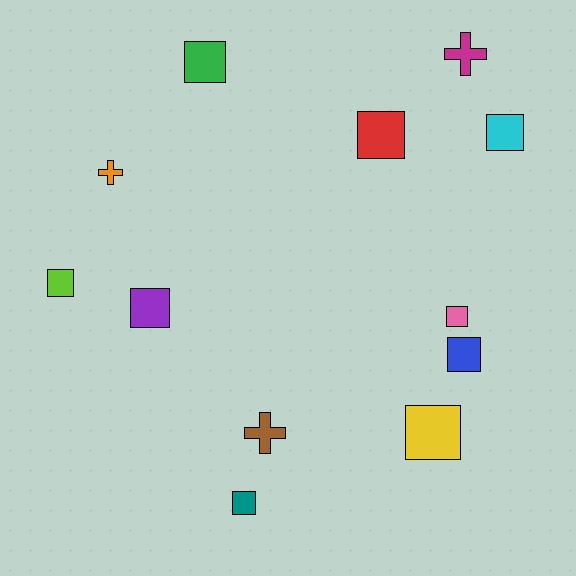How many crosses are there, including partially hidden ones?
There are 3 crosses.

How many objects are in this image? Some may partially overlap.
There are 12 objects.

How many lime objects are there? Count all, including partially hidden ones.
There is 1 lime object.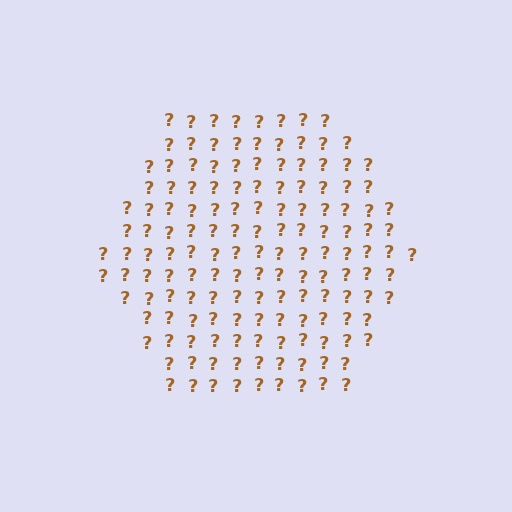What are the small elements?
The small elements are question marks.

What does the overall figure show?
The overall figure shows a hexagon.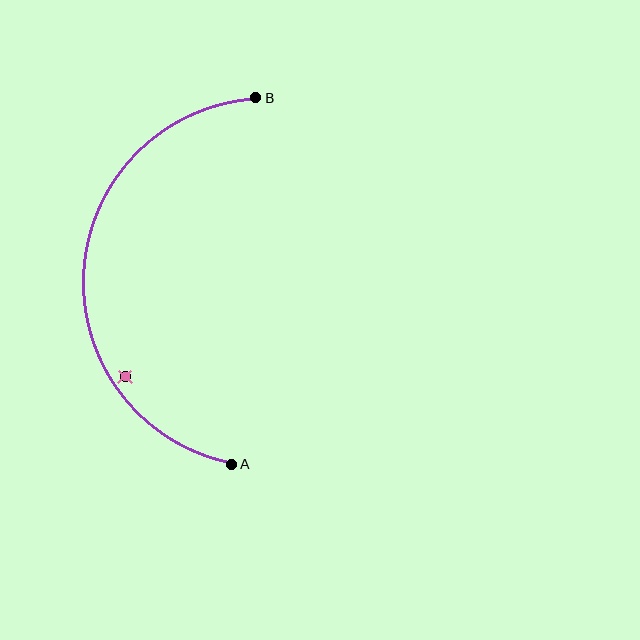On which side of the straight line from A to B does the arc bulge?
The arc bulges to the left of the straight line connecting A and B.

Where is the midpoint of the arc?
The arc midpoint is the point on the curve farthest from the straight line joining A and B. It sits to the left of that line.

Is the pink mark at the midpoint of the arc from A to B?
No — the pink mark does not lie on the arc at all. It sits slightly inside the curve.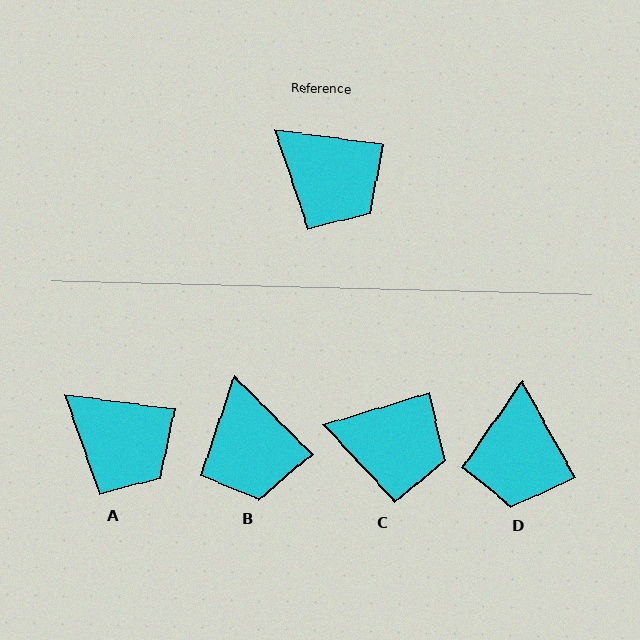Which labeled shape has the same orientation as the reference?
A.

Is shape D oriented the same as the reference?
No, it is off by about 54 degrees.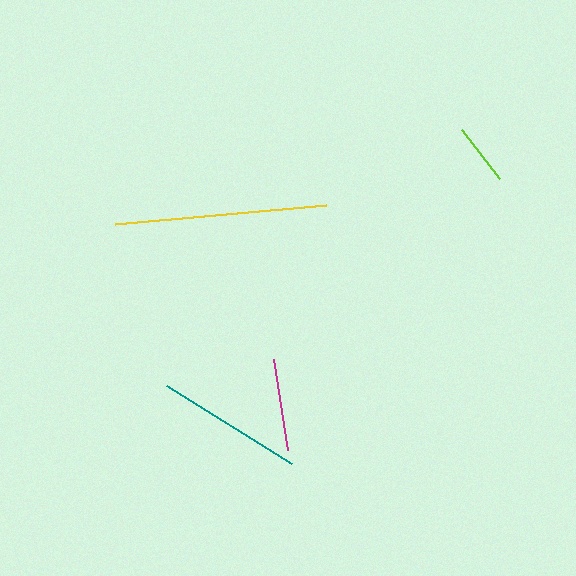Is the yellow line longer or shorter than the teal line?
The yellow line is longer than the teal line.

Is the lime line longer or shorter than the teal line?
The teal line is longer than the lime line.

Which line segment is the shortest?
The lime line is the shortest at approximately 62 pixels.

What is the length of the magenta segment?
The magenta segment is approximately 92 pixels long.